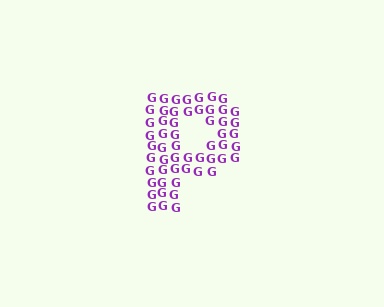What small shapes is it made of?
It is made of small letter G's.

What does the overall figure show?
The overall figure shows the letter P.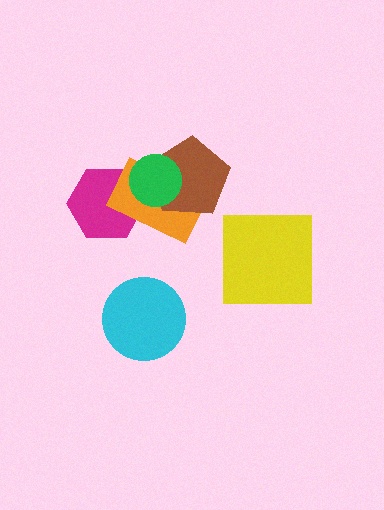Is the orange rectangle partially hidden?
Yes, it is partially covered by another shape.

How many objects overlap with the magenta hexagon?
2 objects overlap with the magenta hexagon.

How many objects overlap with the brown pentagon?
2 objects overlap with the brown pentagon.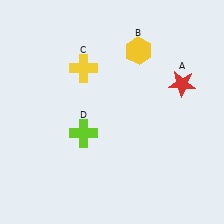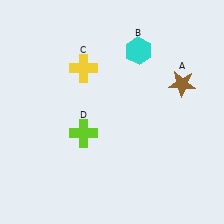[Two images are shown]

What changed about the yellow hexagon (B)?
In Image 1, B is yellow. In Image 2, it changed to cyan.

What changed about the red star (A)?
In Image 1, A is red. In Image 2, it changed to brown.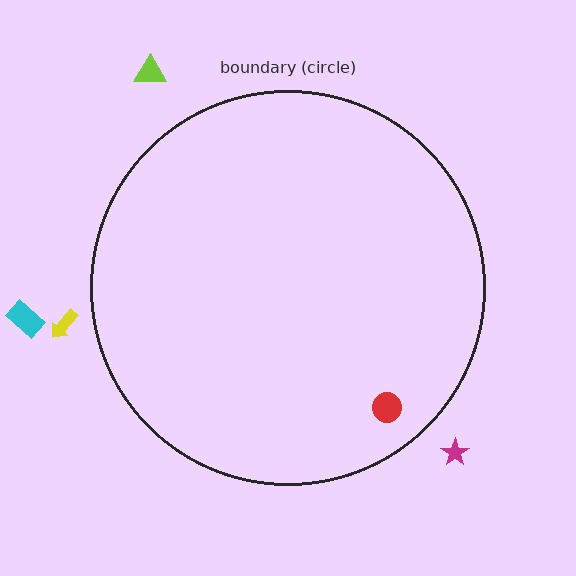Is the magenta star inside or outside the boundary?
Outside.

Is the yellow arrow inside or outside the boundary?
Outside.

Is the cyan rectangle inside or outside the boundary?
Outside.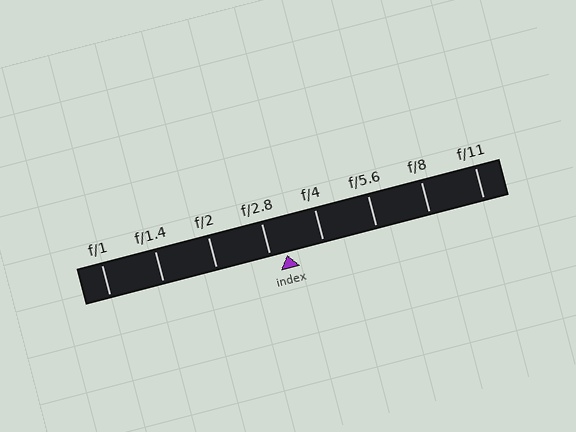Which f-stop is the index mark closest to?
The index mark is closest to f/2.8.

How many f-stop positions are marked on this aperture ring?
There are 8 f-stop positions marked.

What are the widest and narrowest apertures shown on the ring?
The widest aperture shown is f/1 and the narrowest is f/11.